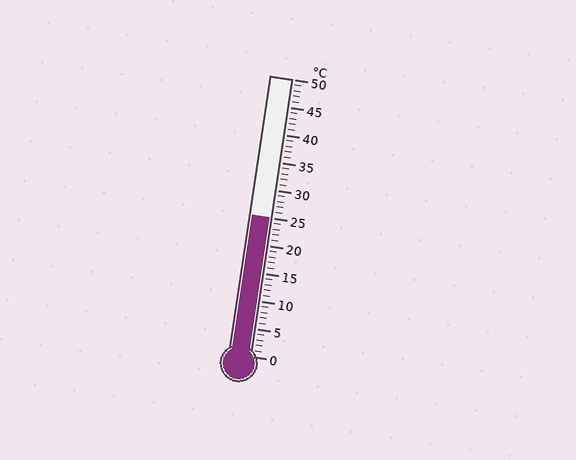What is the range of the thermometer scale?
The thermometer scale ranges from 0°C to 50°C.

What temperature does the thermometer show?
The thermometer shows approximately 25°C.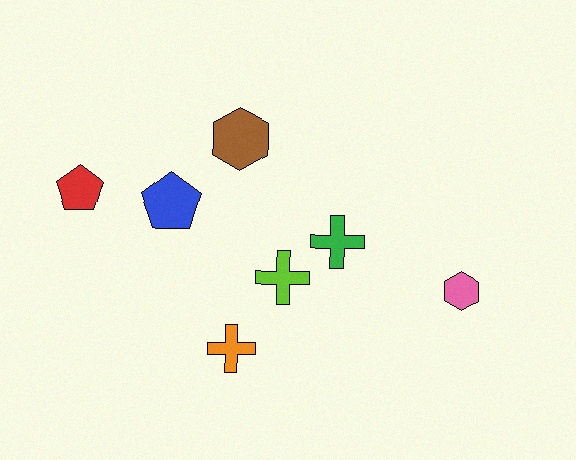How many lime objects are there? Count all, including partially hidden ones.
There is 1 lime object.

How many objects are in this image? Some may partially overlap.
There are 7 objects.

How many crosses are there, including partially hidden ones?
There are 3 crosses.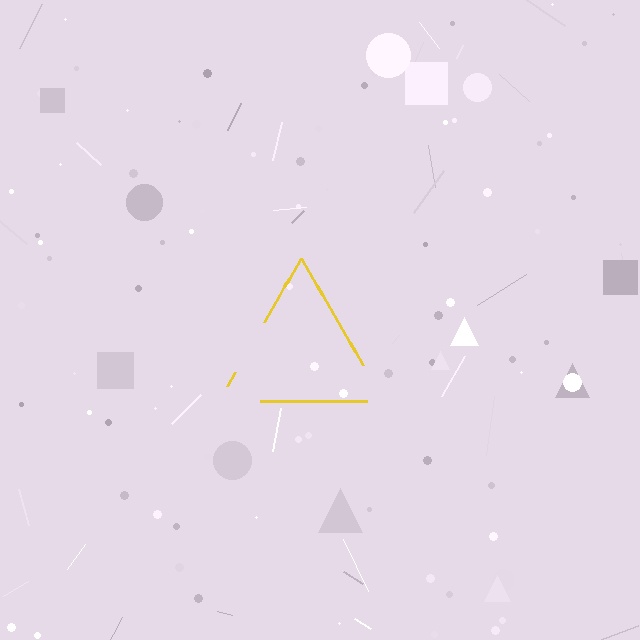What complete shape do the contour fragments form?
The contour fragments form a triangle.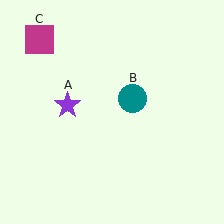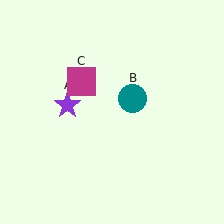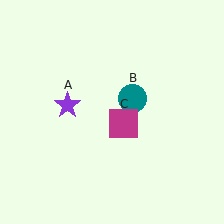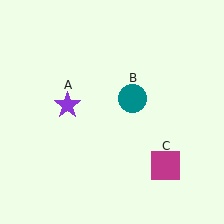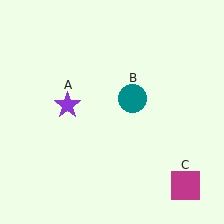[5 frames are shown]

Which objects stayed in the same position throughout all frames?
Purple star (object A) and teal circle (object B) remained stationary.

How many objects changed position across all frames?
1 object changed position: magenta square (object C).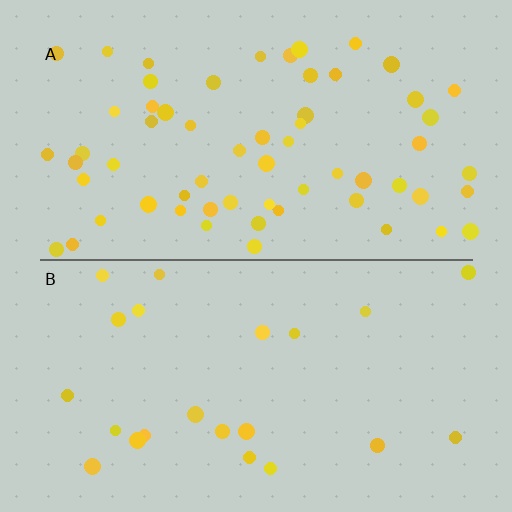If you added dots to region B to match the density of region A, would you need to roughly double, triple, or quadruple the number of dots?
Approximately triple.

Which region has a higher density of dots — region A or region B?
A (the top).